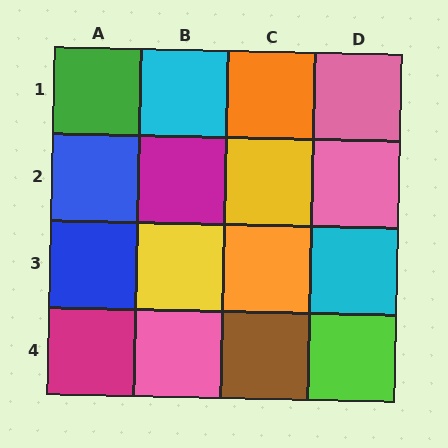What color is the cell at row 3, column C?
Orange.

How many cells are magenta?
2 cells are magenta.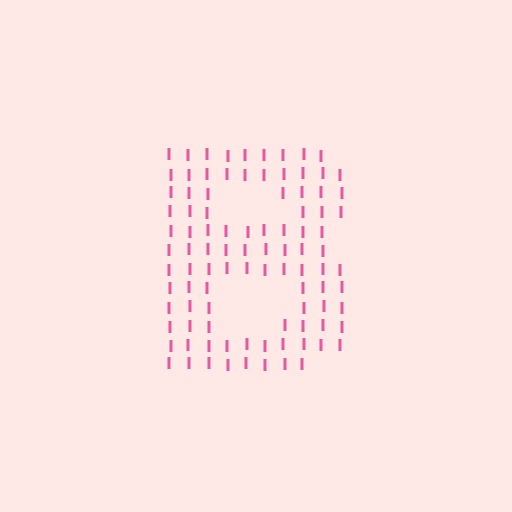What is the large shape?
The large shape is the letter B.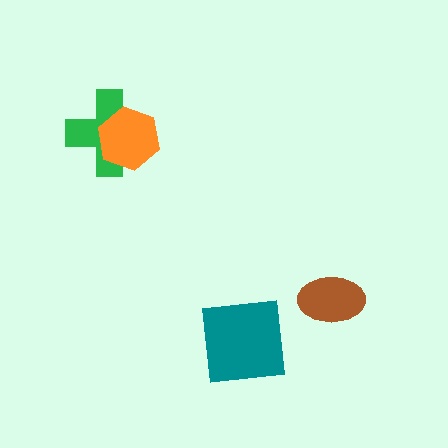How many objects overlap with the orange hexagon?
1 object overlaps with the orange hexagon.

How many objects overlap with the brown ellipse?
0 objects overlap with the brown ellipse.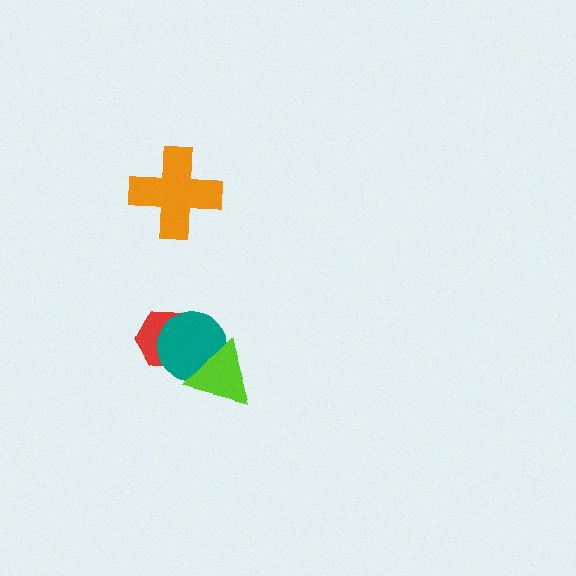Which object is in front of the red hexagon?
The teal circle is in front of the red hexagon.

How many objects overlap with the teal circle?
2 objects overlap with the teal circle.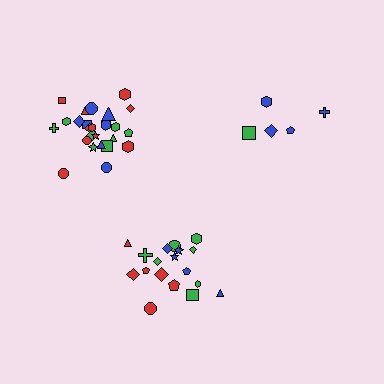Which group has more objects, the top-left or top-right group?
The top-left group.